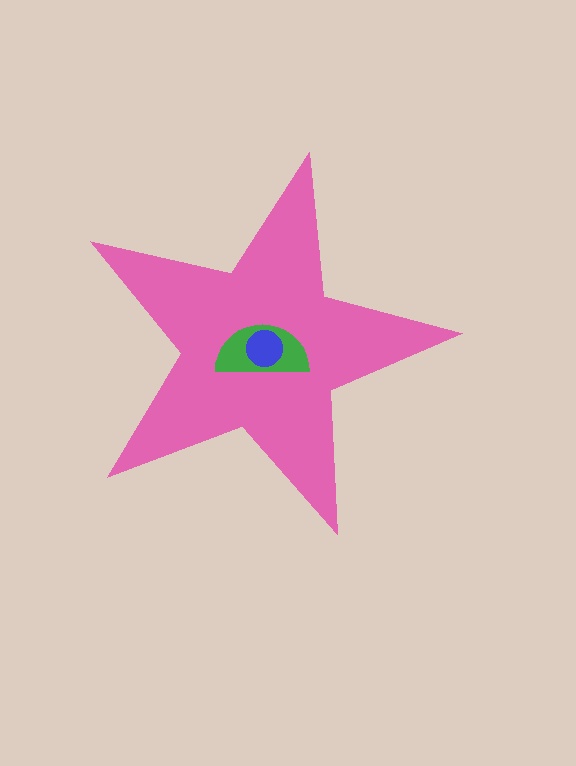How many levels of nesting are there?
3.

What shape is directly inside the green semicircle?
The blue circle.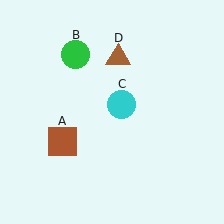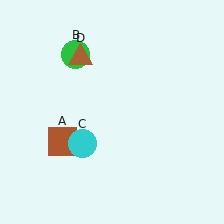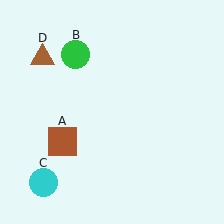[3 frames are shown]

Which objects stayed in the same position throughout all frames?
Brown square (object A) and green circle (object B) remained stationary.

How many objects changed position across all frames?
2 objects changed position: cyan circle (object C), brown triangle (object D).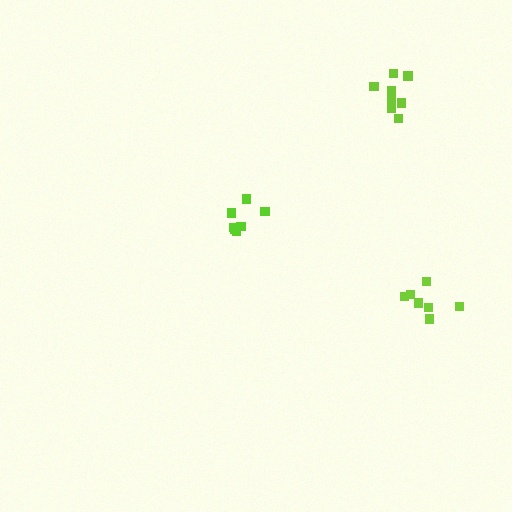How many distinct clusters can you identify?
There are 3 distinct clusters.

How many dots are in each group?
Group 1: 7 dots, Group 2: 7 dots, Group 3: 8 dots (22 total).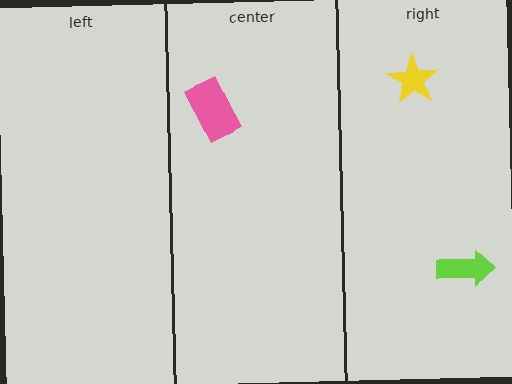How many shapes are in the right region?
2.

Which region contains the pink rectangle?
The center region.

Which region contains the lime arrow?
The right region.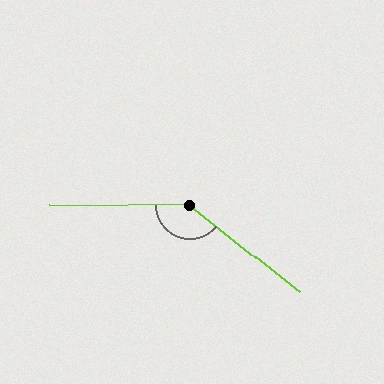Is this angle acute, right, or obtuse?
It is obtuse.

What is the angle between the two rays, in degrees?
Approximately 142 degrees.